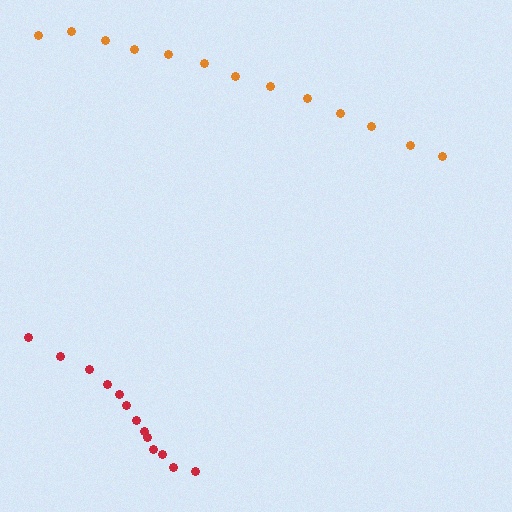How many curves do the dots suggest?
There are 2 distinct paths.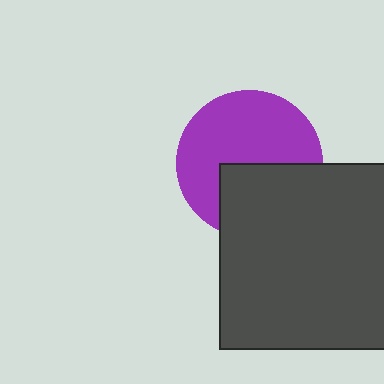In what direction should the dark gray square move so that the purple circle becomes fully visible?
The dark gray square should move down. That is the shortest direction to clear the overlap and leave the purple circle fully visible.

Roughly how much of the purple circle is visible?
About half of it is visible (roughly 62%).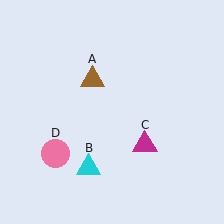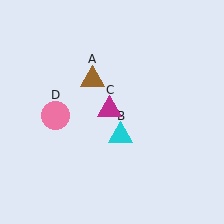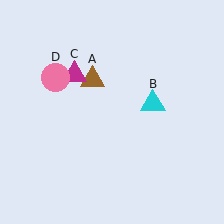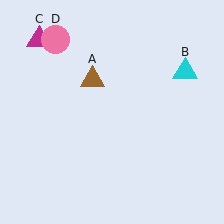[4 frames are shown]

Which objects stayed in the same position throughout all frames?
Brown triangle (object A) remained stationary.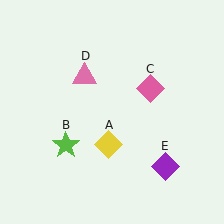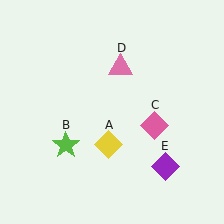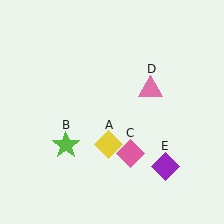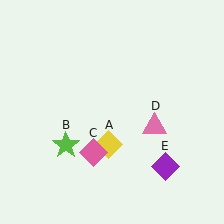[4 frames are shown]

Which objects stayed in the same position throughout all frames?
Yellow diamond (object A) and lime star (object B) and purple diamond (object E) remained stationary.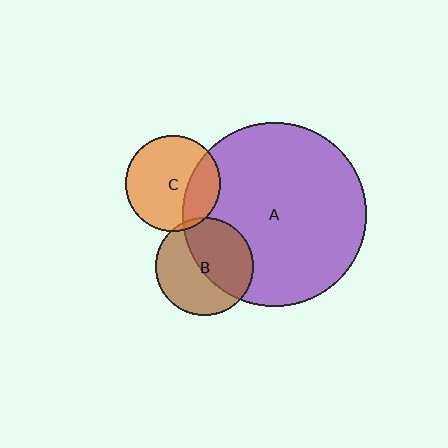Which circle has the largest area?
Circle A (purple).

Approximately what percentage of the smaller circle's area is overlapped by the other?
Approximately 5%.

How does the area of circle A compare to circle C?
Approximately 3.7 times.